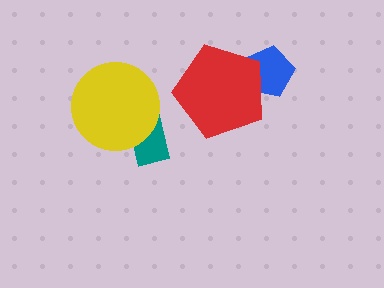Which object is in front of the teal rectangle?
The yellow circle is in front of the teal rectangle.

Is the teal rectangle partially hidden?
Yes, it is partially covered by another shape.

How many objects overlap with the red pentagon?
1 object overlaps with the red pentagon.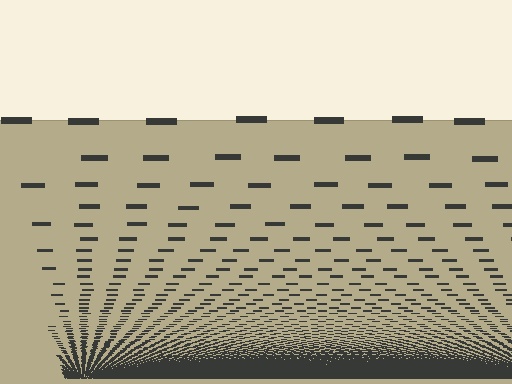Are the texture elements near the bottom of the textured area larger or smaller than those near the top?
Smaller. The gradient is inverted — elements near the bottom are smaller and denser.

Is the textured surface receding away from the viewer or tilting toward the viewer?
The surface appears to tilt toward the viewer. Texture elements get larger and sparser toward the top.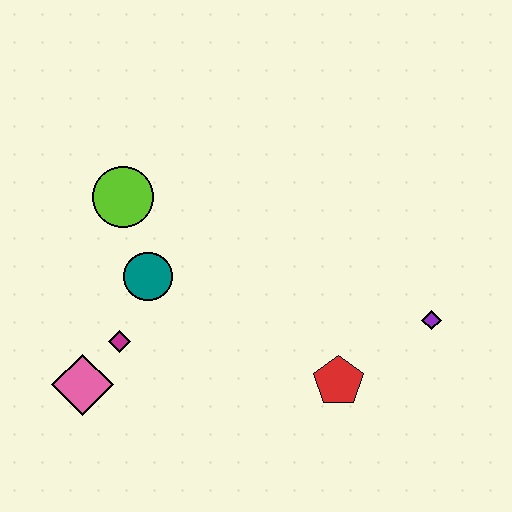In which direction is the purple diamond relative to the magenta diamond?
The purple diamond is to the right of the magenta diamond.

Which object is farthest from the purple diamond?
The pink diamond is farthest from the purple diamond.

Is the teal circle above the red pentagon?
Yes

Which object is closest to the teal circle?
The magenta diamond is closest to the teal circle.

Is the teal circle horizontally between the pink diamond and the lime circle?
No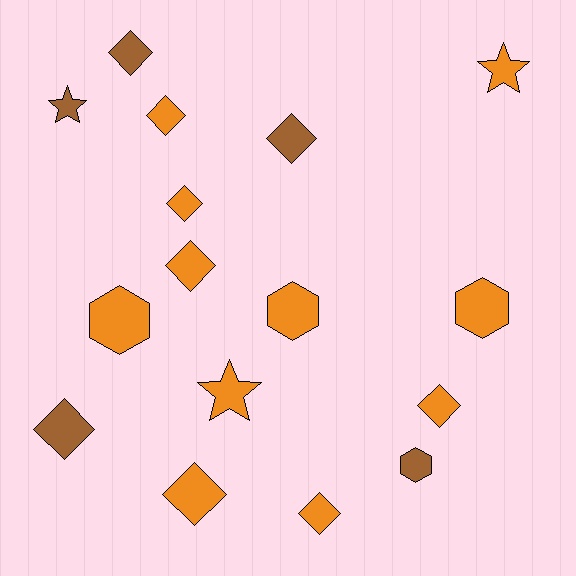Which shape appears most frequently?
Diamond, with 9 objects.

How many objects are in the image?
There are 16 objects.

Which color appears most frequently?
Orange, with 11 objects.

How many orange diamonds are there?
There are 6 orange diamonds.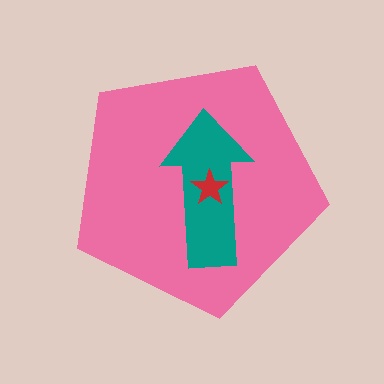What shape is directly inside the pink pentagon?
The teal arrow.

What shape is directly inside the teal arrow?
The red star.